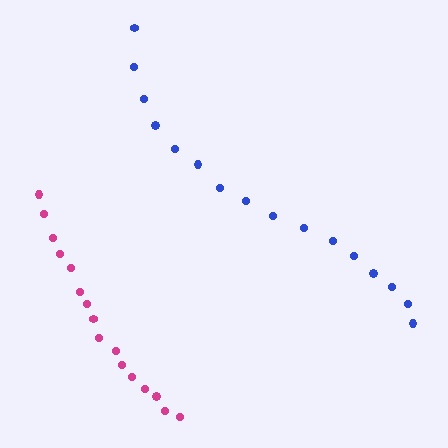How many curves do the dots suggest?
There are 2 distinct paths.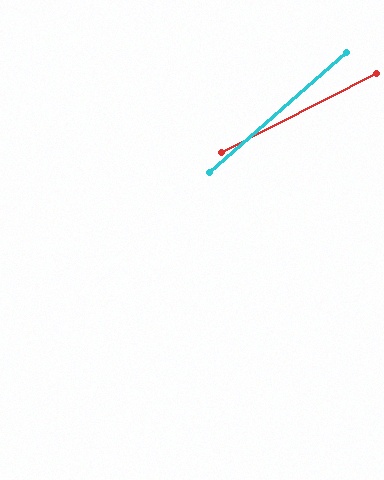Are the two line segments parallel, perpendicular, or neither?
Neither parallel nor perpendicular — they differ by about 14°.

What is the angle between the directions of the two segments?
Approximately 14 degrees.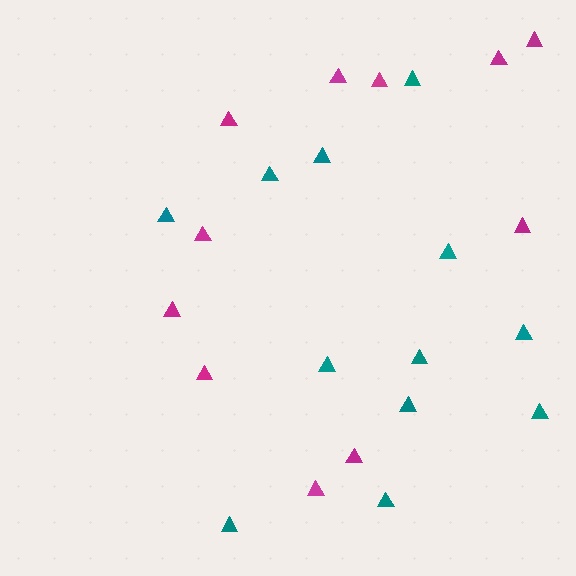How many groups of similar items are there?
There are 2 groups: one group of magenta triangles (11) and one group of teal triangles (12).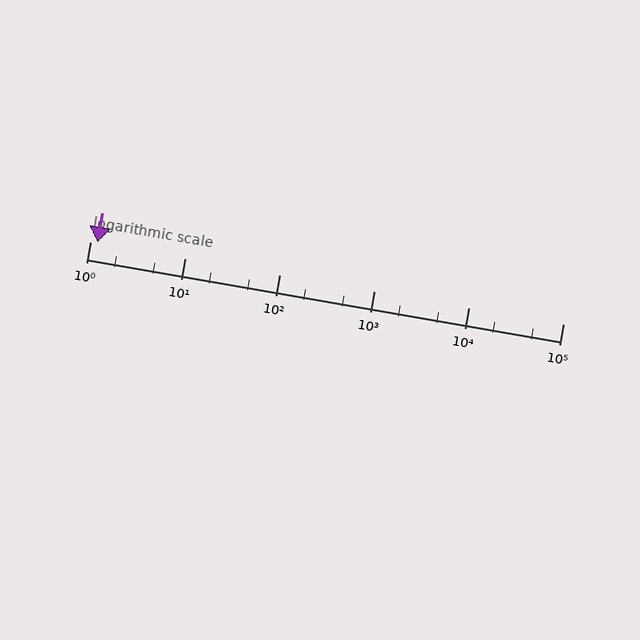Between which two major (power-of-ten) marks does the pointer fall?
The pointer is between 1 and 10.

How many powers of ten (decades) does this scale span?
The scale spans 5 decades, from 1 to 100000.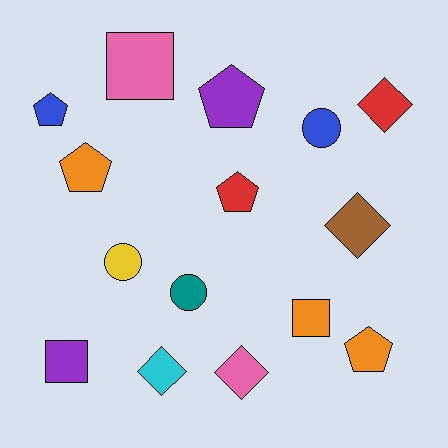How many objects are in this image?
There are 15 objects.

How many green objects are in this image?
There are no green objects.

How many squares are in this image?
There are 3 squares.